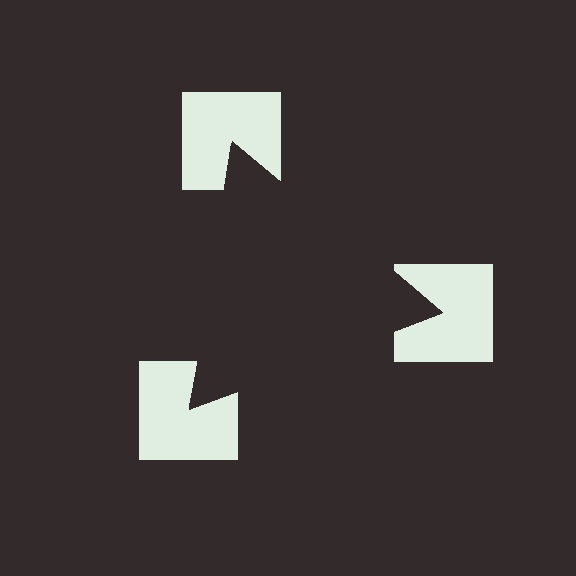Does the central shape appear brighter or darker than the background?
It typically appears slightly darker than the background, even though no actual brightness change is drawn.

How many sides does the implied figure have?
3 sides.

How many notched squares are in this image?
There are 3 — one at each vertex of the illusory triangle.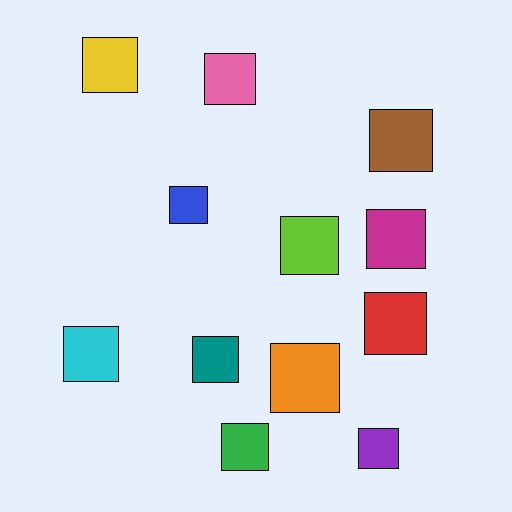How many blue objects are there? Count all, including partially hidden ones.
There is 1 blue object.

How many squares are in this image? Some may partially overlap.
There are 12 squares.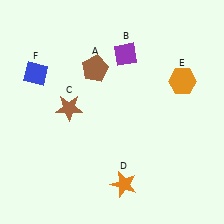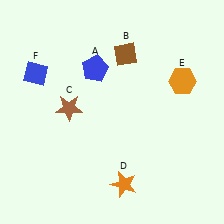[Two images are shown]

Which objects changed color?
A changed from brown to blue. B changed from purple to brown.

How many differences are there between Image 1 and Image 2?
There are 2 differences between the two images.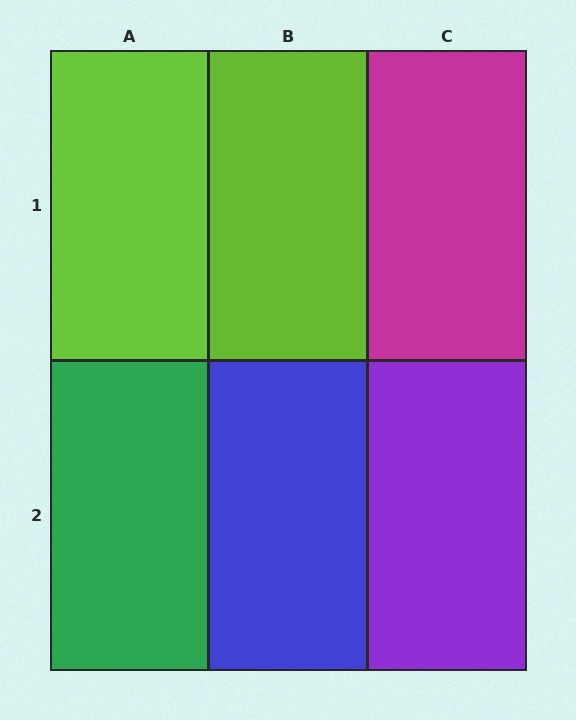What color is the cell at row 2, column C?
Purple.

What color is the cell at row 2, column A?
Green.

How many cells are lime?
2 cells are lime.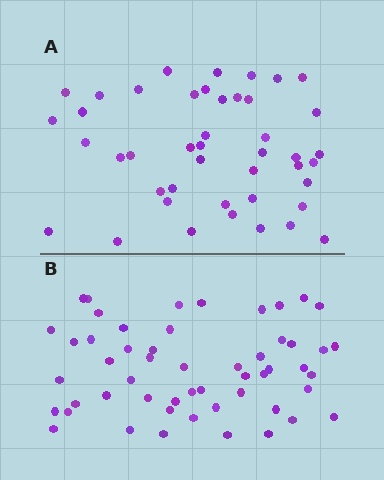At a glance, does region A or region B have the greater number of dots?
Region B (the bottom region) has more dots.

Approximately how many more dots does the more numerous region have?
Region B has roughly 8 or so more dots than region A.